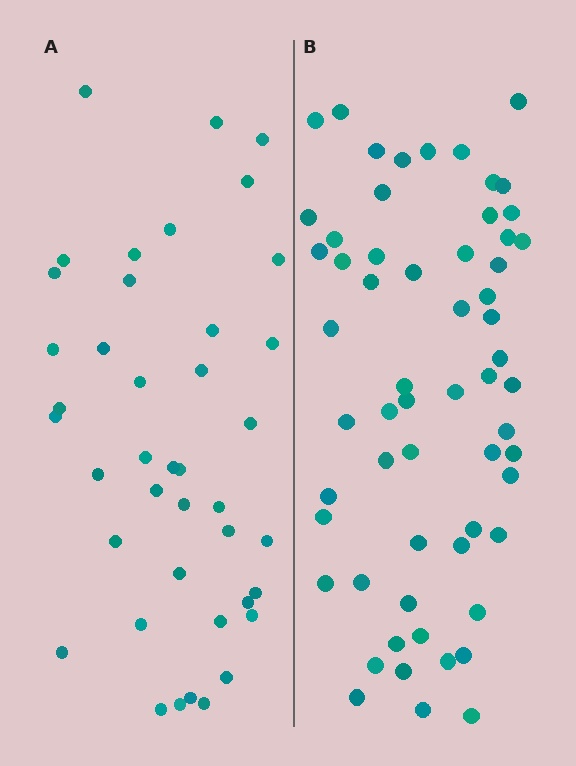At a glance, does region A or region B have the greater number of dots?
Region B (the right region) has more dots.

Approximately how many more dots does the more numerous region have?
Region B has approximately 20 more dots than region A.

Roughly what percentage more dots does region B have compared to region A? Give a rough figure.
About 45% more.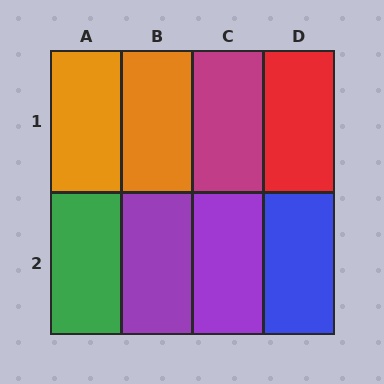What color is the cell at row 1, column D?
Red.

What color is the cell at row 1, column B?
Orange.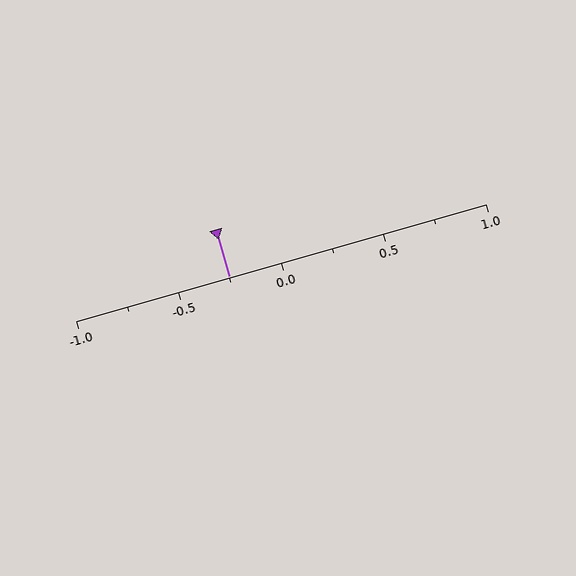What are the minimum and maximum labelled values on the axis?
The axis runs from -1.0 to 1.0.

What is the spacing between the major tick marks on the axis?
The major ticks are spaced 0.5 apart.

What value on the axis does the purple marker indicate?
The marker indicates approximately -0.25.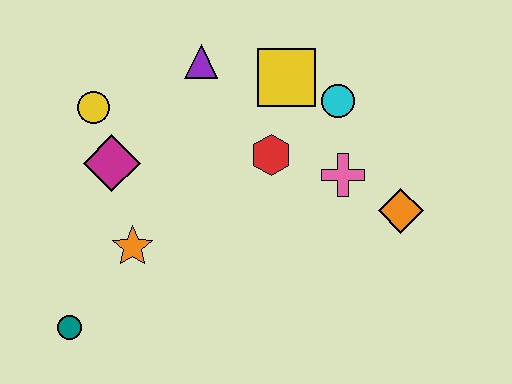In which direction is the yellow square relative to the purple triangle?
The yellow square is to the right of the purple triangle.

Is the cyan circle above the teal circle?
Yes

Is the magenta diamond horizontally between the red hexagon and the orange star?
No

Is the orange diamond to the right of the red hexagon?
Yes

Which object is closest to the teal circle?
The orange star is closest to the teal circle.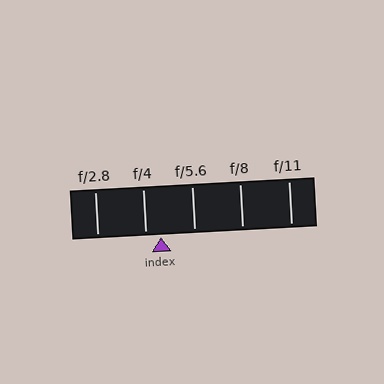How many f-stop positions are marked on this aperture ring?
There are 5 f-stop positions marked.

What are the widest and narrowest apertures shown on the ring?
The widest aperture shown is f/2.8 and the narrowest is f/11.